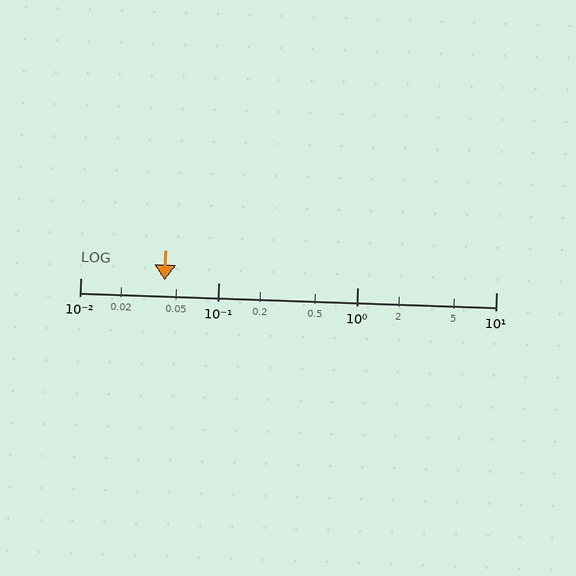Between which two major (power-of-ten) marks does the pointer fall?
The pointer is between 0.01 and 0.1.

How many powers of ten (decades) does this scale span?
The scale spans 3 decades, from 0.01 to 10.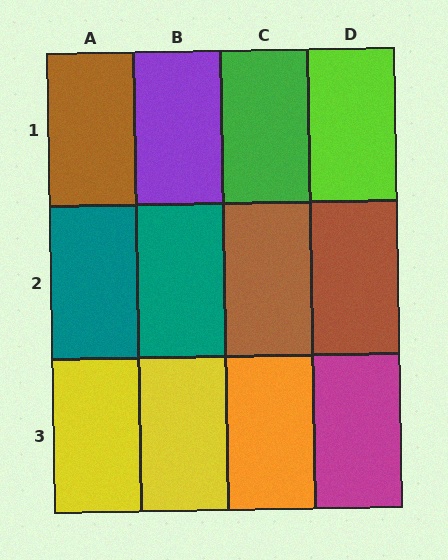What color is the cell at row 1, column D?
Lime.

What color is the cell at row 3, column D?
Magenta.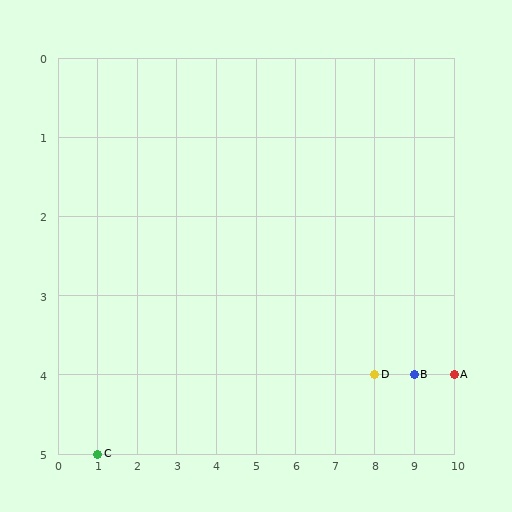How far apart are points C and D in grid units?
Points C and D are 7 columns and 1 row apart (about 7.1 grid units diagonally).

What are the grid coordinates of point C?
Point C is at grid coordinates (1, 5).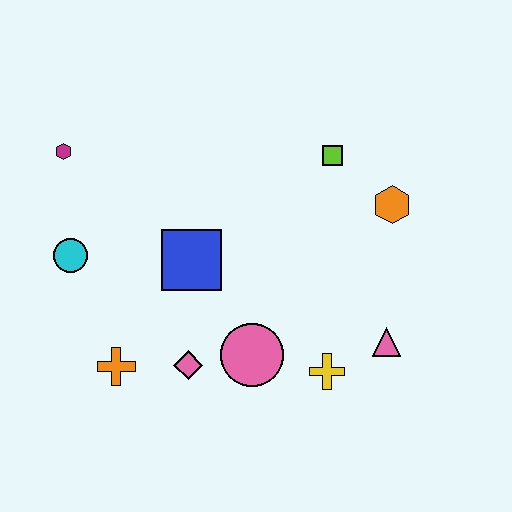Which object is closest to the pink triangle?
The yellow cross is closest to the pink triangle.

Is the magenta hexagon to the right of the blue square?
No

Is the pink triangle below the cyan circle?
Yes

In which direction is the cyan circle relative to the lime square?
The cyan circle is to the left of the lime square.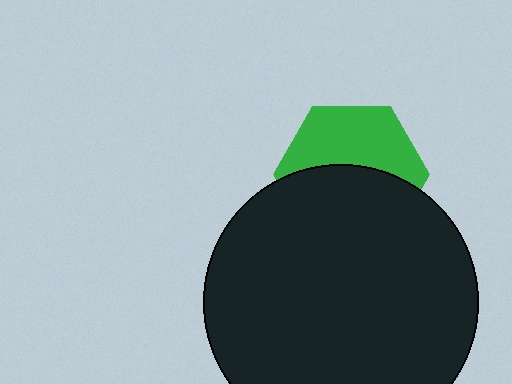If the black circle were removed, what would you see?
You would see the complete green hexagon.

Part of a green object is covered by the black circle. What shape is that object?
It is a hexagon.